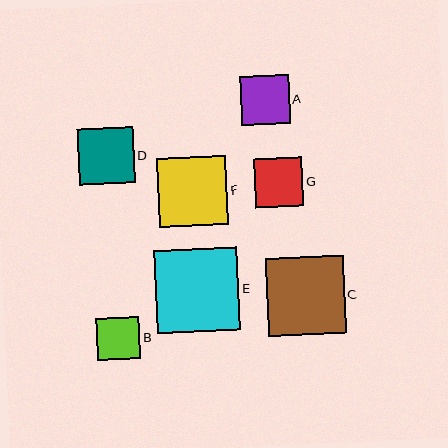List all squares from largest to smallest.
From largest to smallest: E, C, F, D, A, G, B.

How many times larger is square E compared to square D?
Square E is approximately 1.5 times the size of square D.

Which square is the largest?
Square E is the largest with a size of approximately 83 pixels.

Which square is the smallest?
Square B is the smallest with a size of approximately 43 pixels.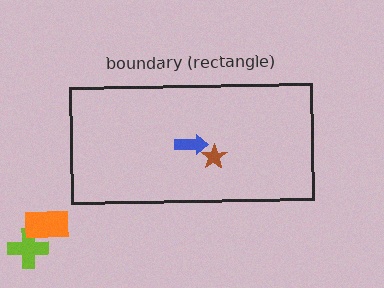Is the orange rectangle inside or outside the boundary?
Outside.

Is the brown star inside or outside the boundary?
Inside.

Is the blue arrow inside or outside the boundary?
Inside.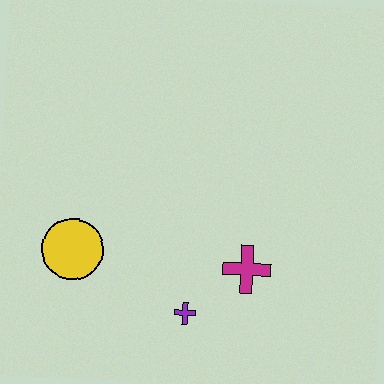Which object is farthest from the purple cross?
The yellow circle is farthest from the purple cross.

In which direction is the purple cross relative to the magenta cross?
The purple cross is to the left of the magenta cross.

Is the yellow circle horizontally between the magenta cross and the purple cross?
No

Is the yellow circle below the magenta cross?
No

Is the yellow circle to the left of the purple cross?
Yes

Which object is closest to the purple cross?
The magenta cross is closest to the purple cross.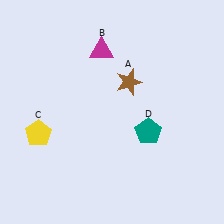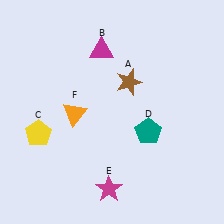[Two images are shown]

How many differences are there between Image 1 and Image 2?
There are 2 differences between the two images.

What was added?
A magenta star (E), an orange triangle (F) were added in Image 2.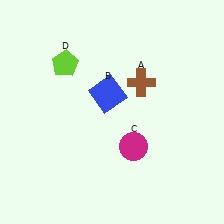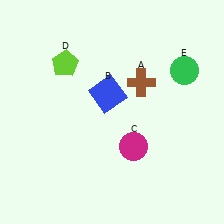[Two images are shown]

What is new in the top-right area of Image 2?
A green circle (E) was added in the top-right area of Image 2.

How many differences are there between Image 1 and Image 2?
There is 1 difference between the two images.